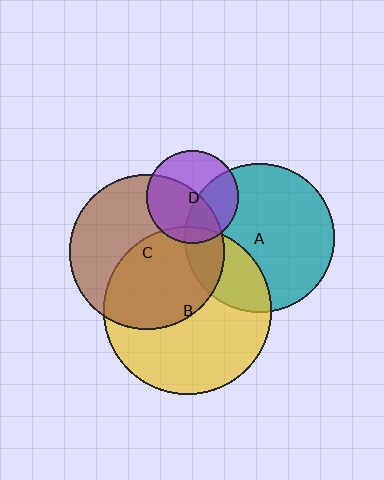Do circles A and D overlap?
Yes.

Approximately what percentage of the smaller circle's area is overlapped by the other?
Approximately 40%.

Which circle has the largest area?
Circle B (yellow).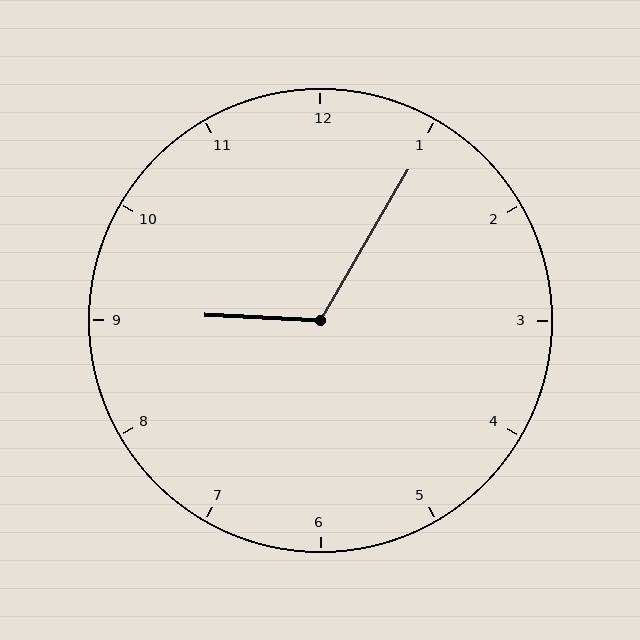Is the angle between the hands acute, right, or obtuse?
It is obtuse.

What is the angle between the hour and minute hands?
Approximately 118 degrees.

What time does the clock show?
9:05.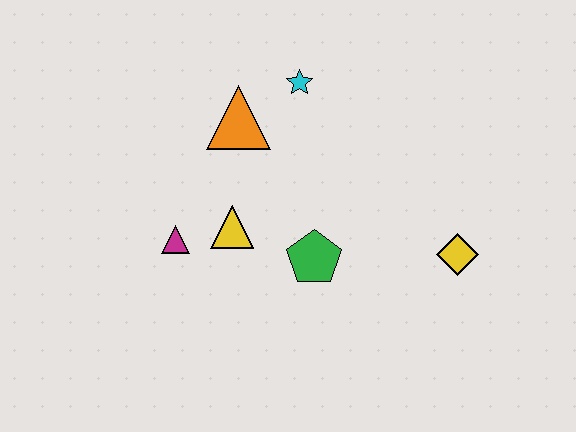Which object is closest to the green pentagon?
The yellow triangle is closest to the green pentagon.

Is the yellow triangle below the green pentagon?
No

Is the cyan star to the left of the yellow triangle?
No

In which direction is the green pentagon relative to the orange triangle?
The green pentagon is below the orange triangle.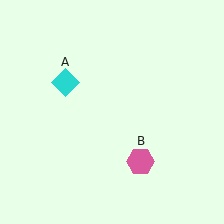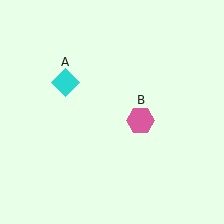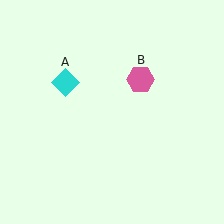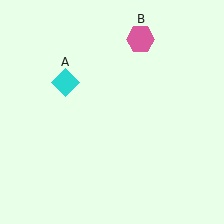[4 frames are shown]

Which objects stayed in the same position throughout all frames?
Cyan diamond (object A) remained stationary.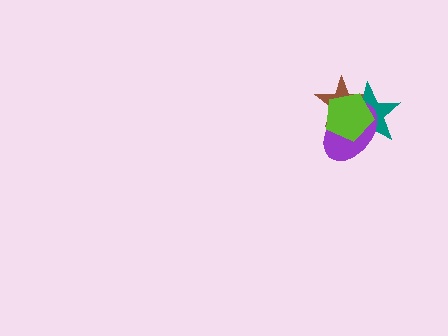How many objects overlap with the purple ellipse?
3 objects overlap with the purple ellipse.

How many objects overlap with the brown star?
3 objects overlap with the brown star.